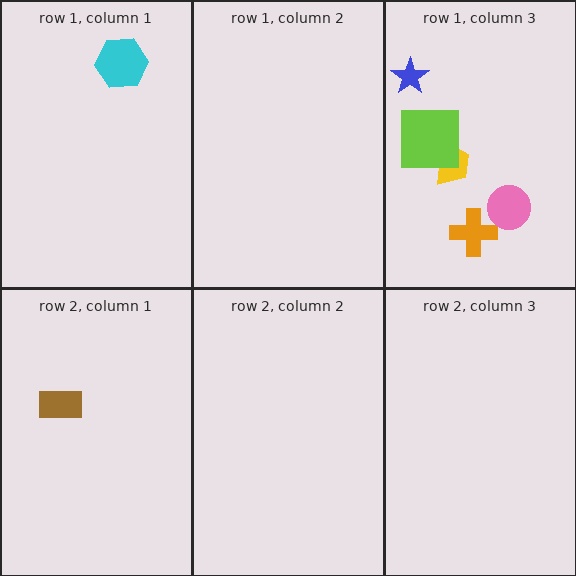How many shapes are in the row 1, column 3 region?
5.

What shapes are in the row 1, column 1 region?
The cyan hexagon.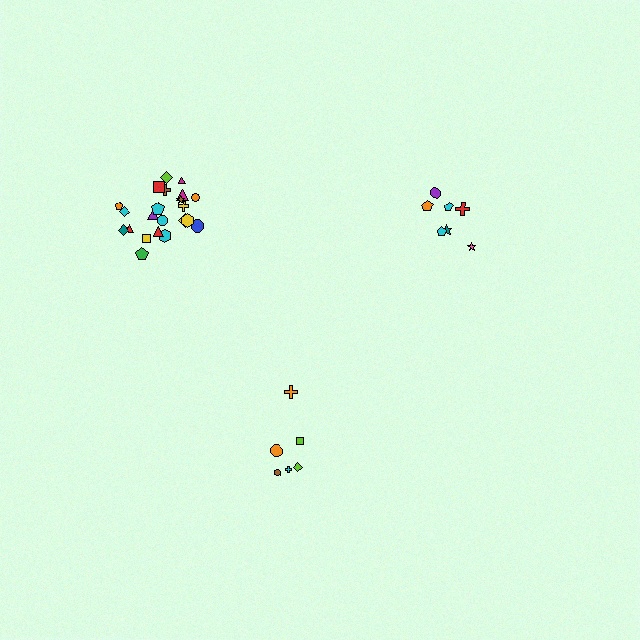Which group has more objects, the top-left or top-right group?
The top-left group.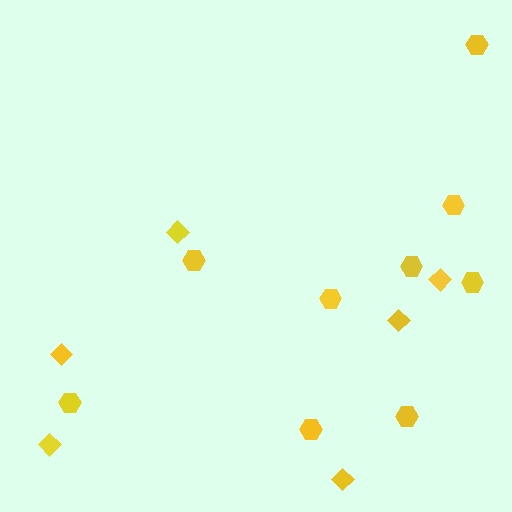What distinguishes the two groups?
There are 2 groups: one group of hexagons (9) and one group of diamonds (6).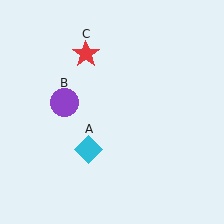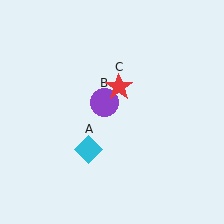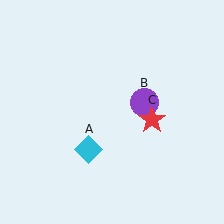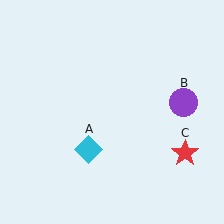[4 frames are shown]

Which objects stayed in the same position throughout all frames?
Cyan diamond (object A) remained stationary.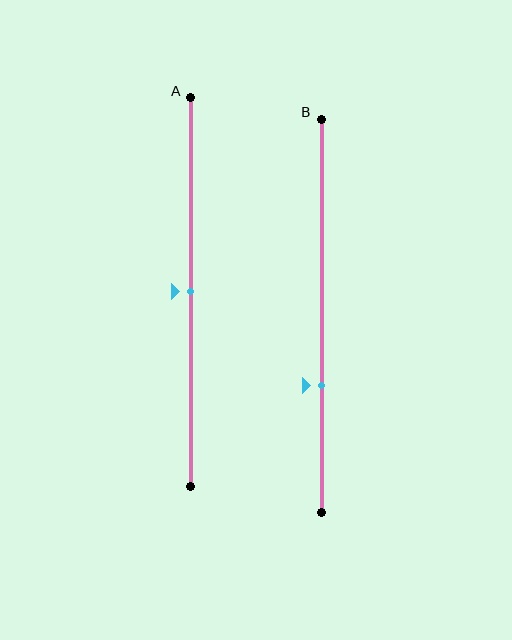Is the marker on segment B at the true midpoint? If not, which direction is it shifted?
No, the marker on segment B is shifted downward by about 18% of the segment length.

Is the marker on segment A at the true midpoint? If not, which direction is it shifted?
Yes, the marker on segment A is at the true midpoint.